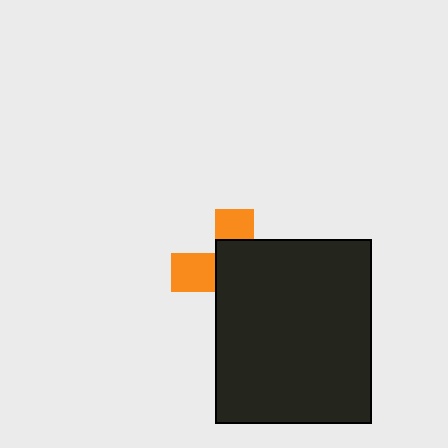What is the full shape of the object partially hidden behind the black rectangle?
The partially hidden object is an orange cross.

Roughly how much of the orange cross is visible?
A small part of it is visible (roughly 35%).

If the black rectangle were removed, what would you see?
You would see the complete orange cross.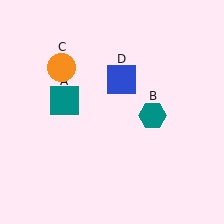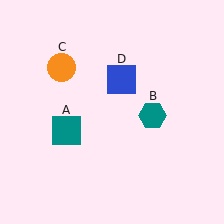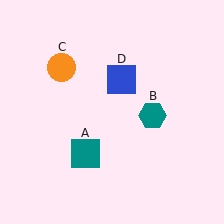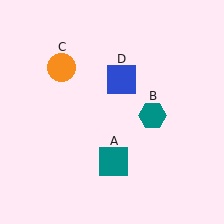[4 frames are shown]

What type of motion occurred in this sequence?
The teal square (object A) rotated counterclockwise around the center of the scene.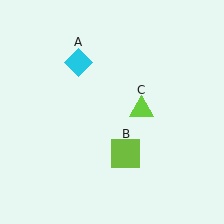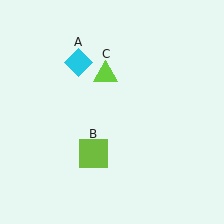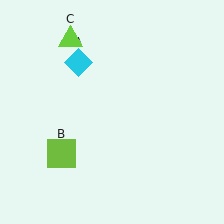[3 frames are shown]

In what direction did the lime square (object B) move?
The lime square (object B) moved left.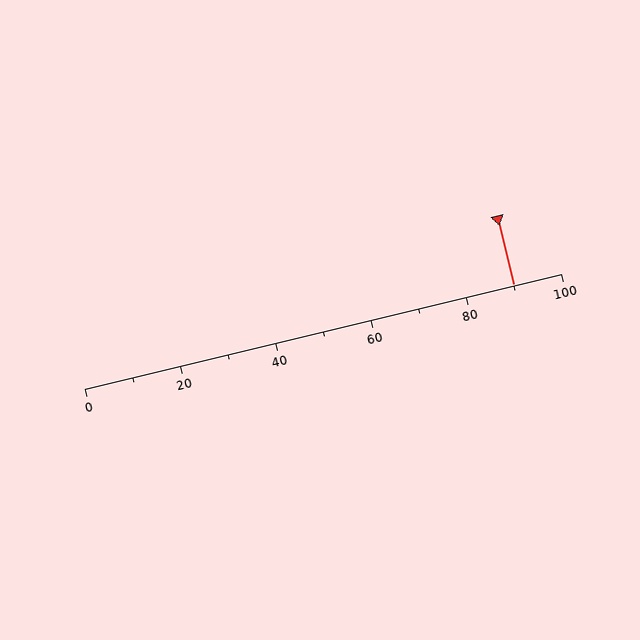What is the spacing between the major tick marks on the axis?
The major ticks are spaced 20 apart.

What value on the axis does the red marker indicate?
The marker indicates approximately 90.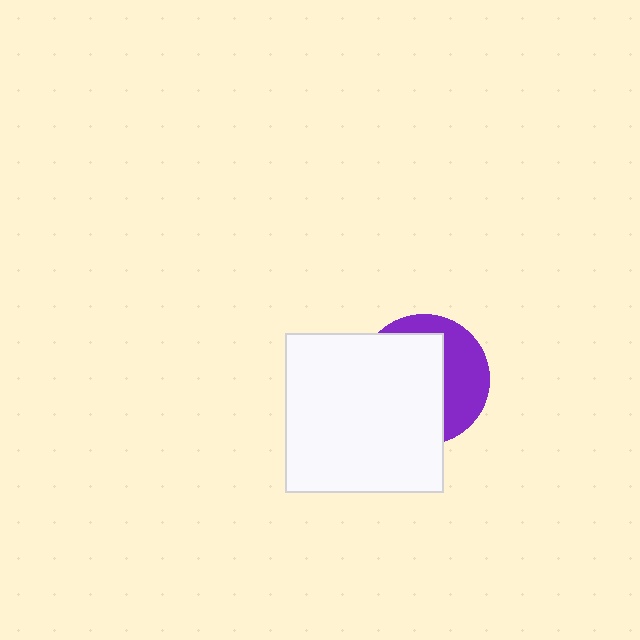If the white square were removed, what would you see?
You would see the complete purple circle.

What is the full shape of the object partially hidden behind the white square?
The partially hidden object is a purple circle.